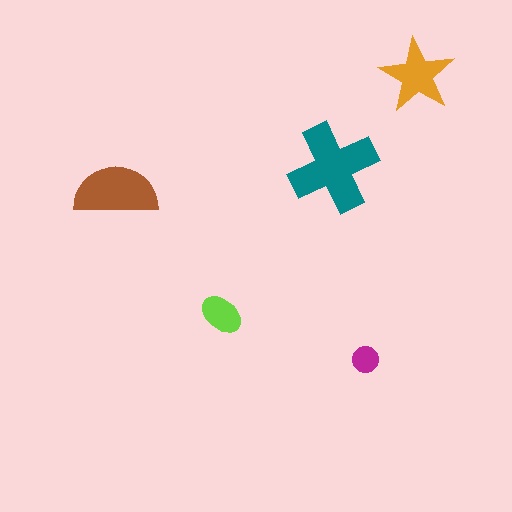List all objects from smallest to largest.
The magenta circle, the lime ellipse, the orange star, the brown semicircle, the teal cross.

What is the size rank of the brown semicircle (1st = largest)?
2nd.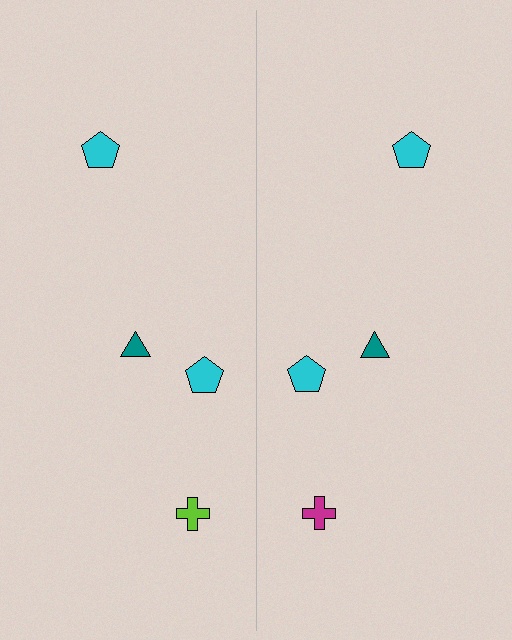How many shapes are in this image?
There are 8 shapes in this image.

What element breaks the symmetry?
The magenta cross on the right side breaks the symmetry — its mirror counterpart is lime.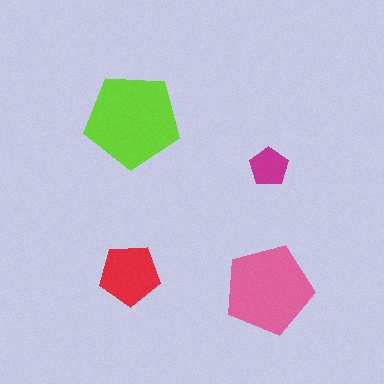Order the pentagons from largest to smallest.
the lime one, the pink one, the red one, the magenta one.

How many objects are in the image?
There are 4 objects in the image.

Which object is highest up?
The lime pentagon is topmost.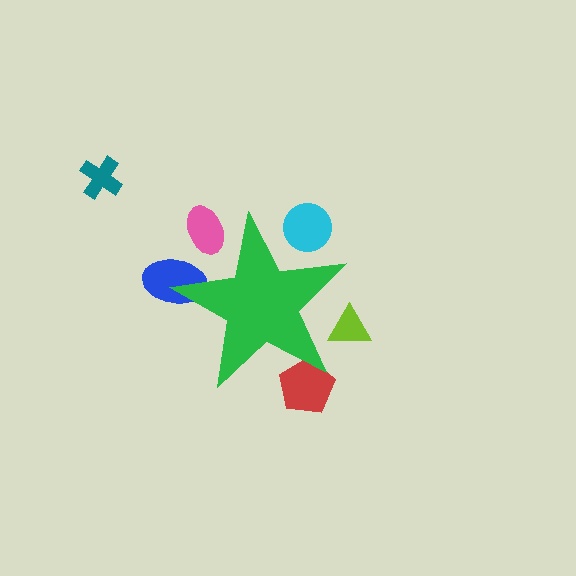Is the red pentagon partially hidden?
Yes, the red pentagon is partially hidden behind the green star.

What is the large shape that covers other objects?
A green star.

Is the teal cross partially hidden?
No, the teal cross is fully visible.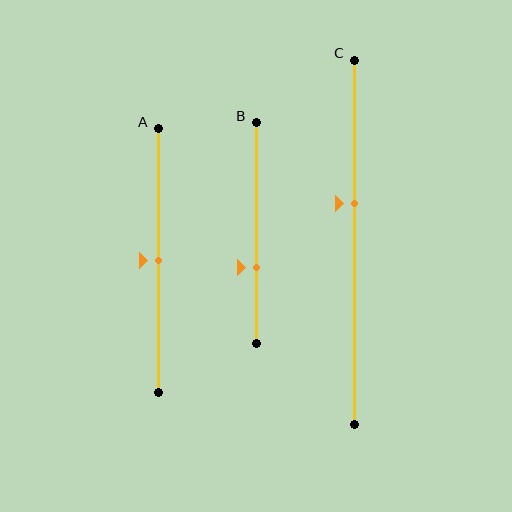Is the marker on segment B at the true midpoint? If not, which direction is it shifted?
No, the marker on segment B is shifted downward by about 15% of the segment length.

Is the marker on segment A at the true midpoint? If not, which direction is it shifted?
Yes, the marker on segment A is at the true midpoint.